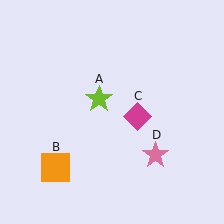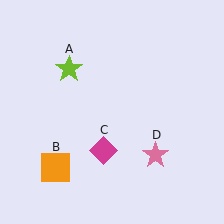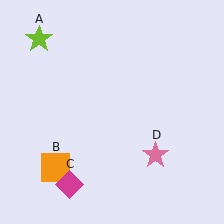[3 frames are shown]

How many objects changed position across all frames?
2 objects changed position: lime star (object A), magenta diamond (object C).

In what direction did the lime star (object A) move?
The lime star (object A) moved up and to the left.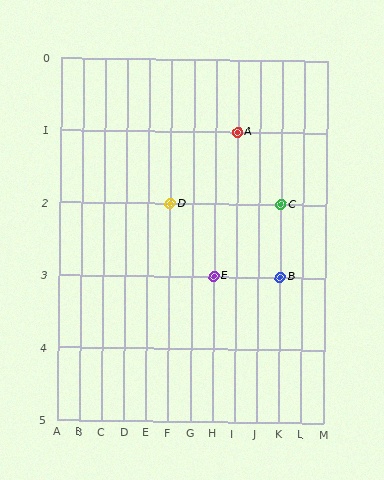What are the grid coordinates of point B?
Point B is at grid coordinates (K, 3).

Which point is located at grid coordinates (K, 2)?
Point C is at (K, 2).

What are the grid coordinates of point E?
Point E is at grid coordinates (H, 3).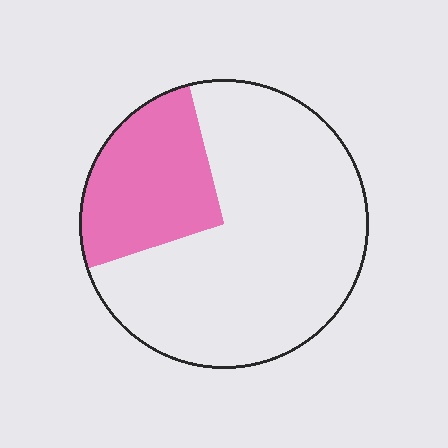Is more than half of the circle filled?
No.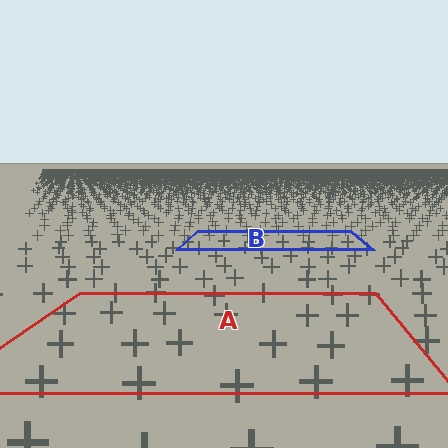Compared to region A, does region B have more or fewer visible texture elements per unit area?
Region B has more texture elements per unit area — they are packed more densely because it is farther away.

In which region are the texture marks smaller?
The texture marks are smaller in region B, because it is farther away.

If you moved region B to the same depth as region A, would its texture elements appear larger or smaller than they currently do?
They would appear larger. At a closer depth, the same texture elements are projected at a bigger on-screen size.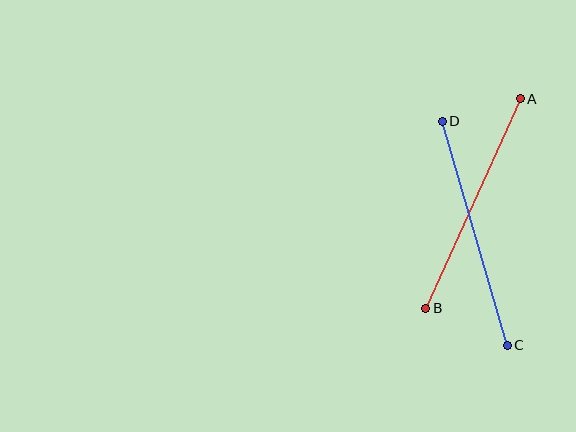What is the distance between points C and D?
The distance is approximately 233 pixels.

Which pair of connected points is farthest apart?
Points C and D are farthest apart.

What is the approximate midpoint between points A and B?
The midpoint is at approximately (473, 204) pixels.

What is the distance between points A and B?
The distance is approximately 229 pixels.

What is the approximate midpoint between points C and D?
The midpoint is at approximately (475, 233) pixels.